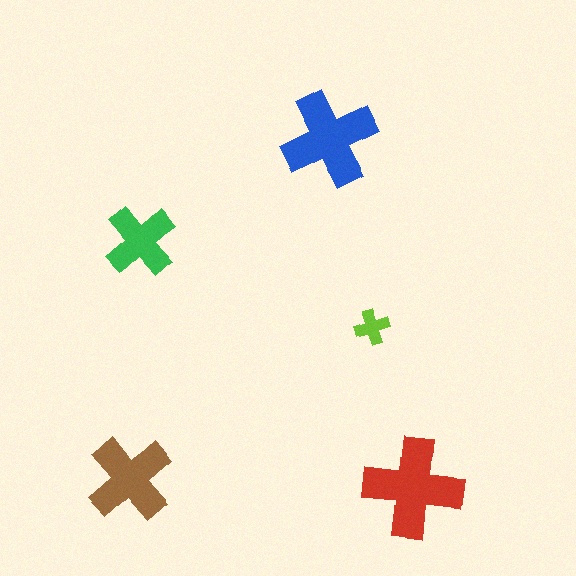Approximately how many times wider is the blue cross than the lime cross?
About 2.5 times wider.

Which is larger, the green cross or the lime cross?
The green one.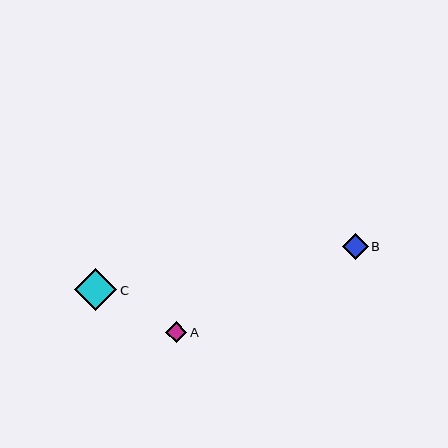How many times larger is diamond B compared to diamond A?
Diamond B is approximately 1.2 times the size of diamond A.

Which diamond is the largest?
Diamond C is the largest with a size of approximately 42 pixels.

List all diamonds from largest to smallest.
From largest to smallest: C, B, A.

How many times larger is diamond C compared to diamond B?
Diamond C is approximately 1.7 times the size of diamond B.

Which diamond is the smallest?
Diamond A is the smallest with a size of approximately 21 pixels.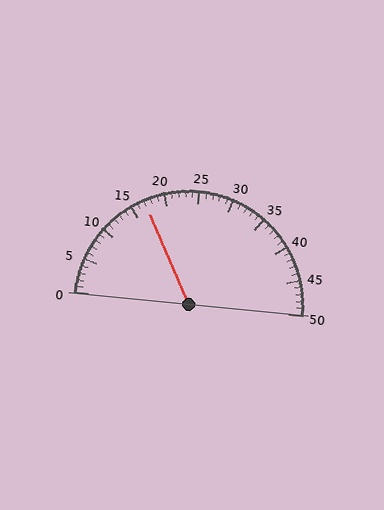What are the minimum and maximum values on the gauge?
The gauge ranges from 0 to 50.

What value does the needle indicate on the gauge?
The needle indicates approximately 17.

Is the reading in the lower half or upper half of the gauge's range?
The reading is in the lower half of the range (0 to 50).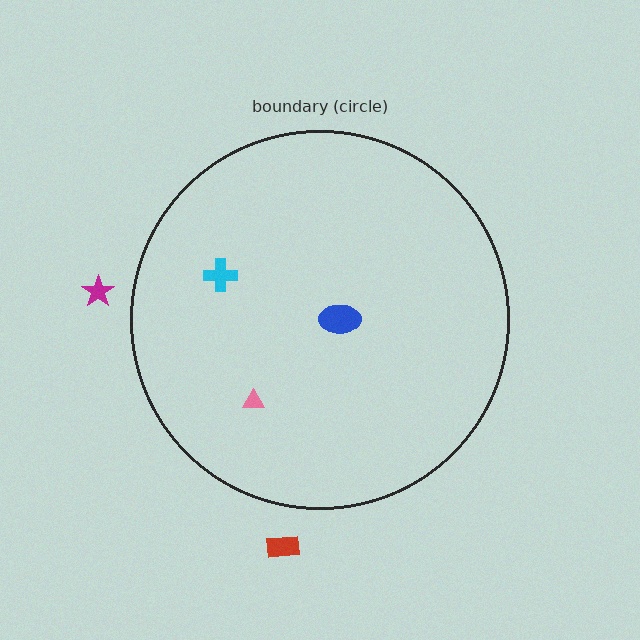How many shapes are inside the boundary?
3 inside, 2 outside.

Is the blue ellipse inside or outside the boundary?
Inside.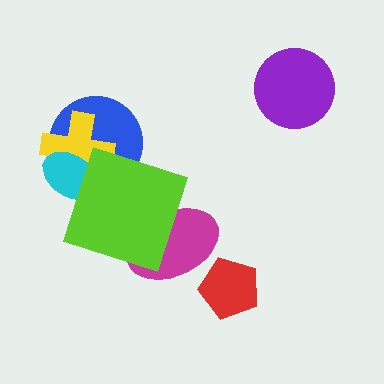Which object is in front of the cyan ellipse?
The lime square is in front of the cyan ellipse.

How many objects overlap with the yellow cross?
3 objects overlap with the yellow cross.